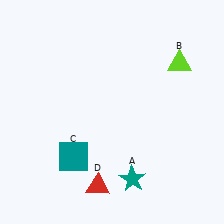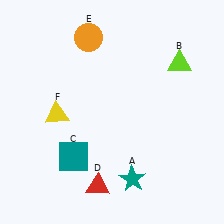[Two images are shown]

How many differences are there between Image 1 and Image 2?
There are 2 differences between the two images.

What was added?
An orange circle (E), a yellow triangle (F) were added in Image 2.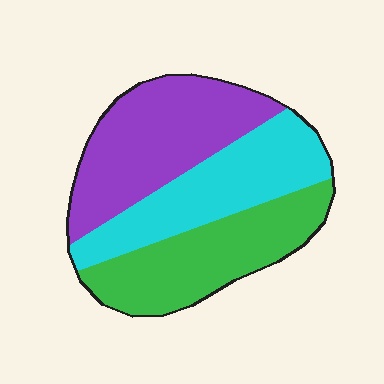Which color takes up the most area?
Purple, at roughly 35%.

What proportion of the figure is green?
Green covers 32% of the figure.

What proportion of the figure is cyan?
Cyan covers 31% of the figure.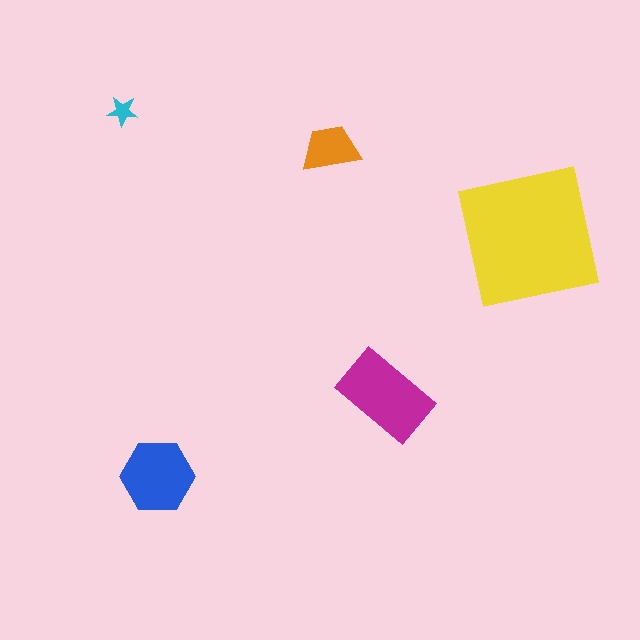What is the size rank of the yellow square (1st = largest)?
1st.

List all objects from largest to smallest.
The yellow square, the magenta rectangle, the blue hexagon, the orange trapezoid, the cyan star.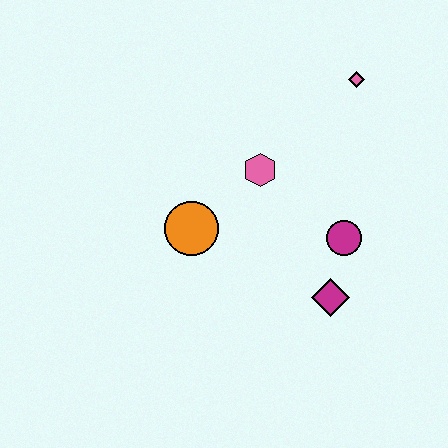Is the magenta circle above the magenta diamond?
Yes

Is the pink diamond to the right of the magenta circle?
Yes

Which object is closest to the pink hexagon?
The orange circle is closest to the pink hexagon.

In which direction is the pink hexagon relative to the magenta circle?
The pink hexagon is to the left of the magenta circle.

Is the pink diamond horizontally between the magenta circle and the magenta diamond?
No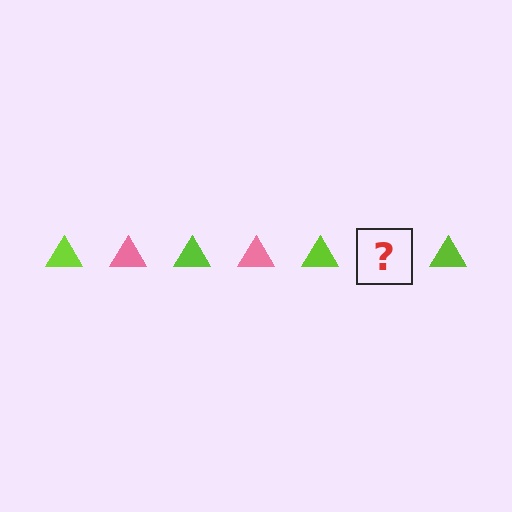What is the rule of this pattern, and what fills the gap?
The rule is that the pattern cycles through lime, pink triangles. The gap should be filled with a pink triangle.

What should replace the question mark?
The question mark should be replaced with a pink triangle.